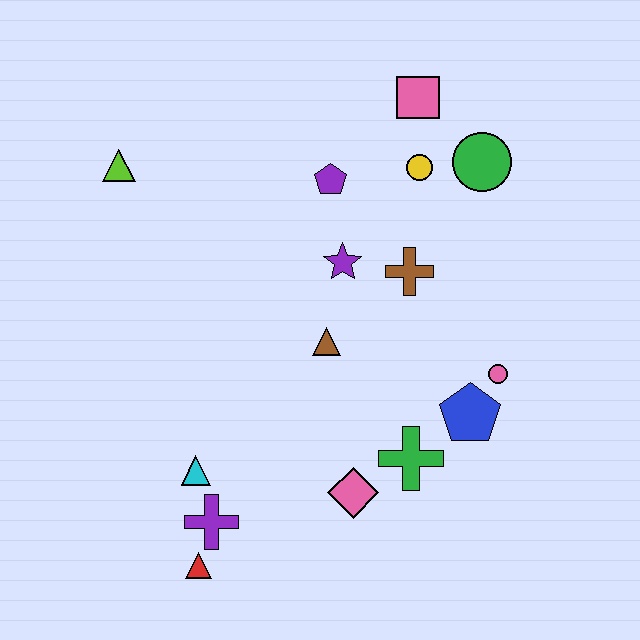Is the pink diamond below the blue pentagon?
Yes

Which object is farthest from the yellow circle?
The red triangle is farthest from the yellow circle.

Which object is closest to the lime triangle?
The purple pentagon is closest to the lime triangle.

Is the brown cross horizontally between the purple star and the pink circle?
Yes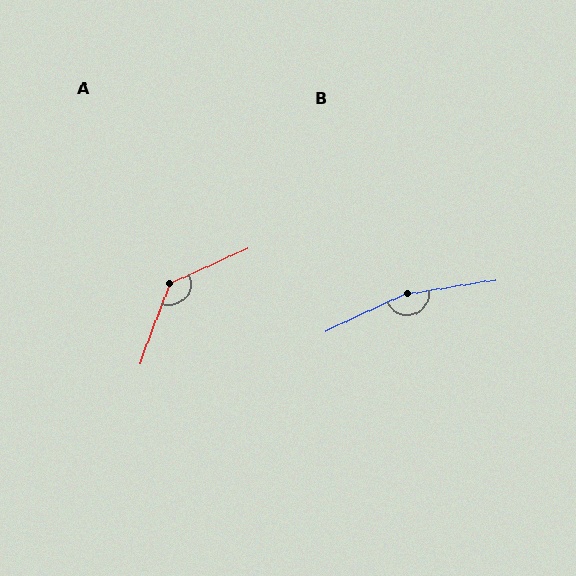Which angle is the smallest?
A, at approximately 134 degrees.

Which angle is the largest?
B, at approximately 163 degrees.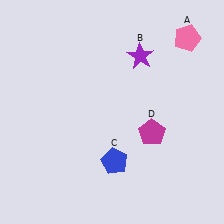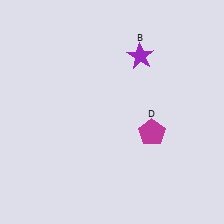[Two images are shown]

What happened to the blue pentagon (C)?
The blue pentagon (C) was removed in Image 2. It was in the bottom-right area of Image 1.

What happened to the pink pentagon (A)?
The pink pentagon (A) was removed in Image 2. It was in the top-right area of Image 1.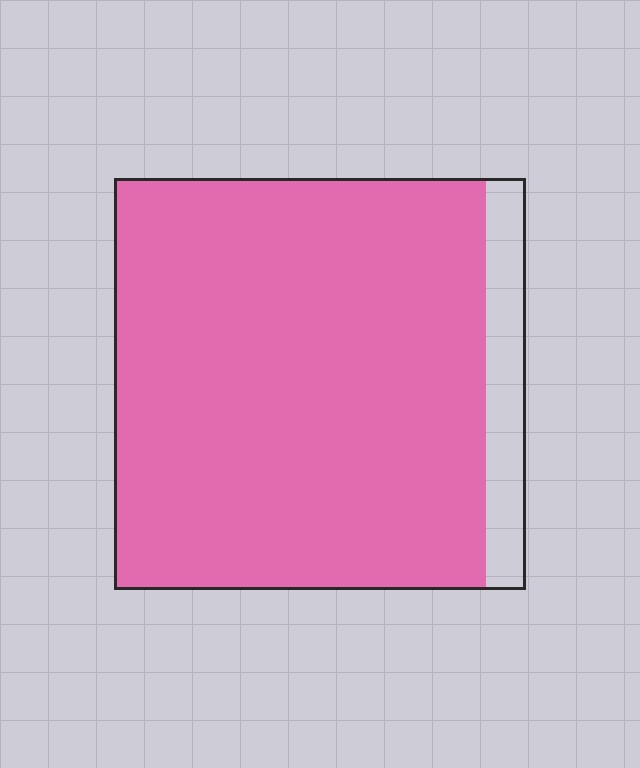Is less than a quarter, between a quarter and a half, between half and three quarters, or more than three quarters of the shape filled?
More than three quarters.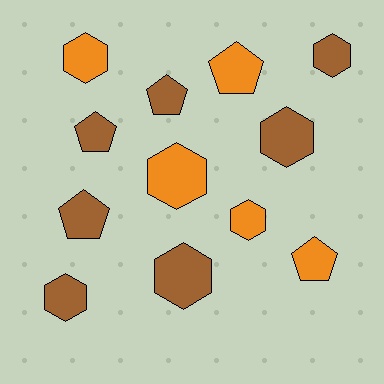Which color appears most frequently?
Brown, with 7 objects.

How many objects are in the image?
There are 12 objects.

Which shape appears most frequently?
Hexagon, with 7 objects.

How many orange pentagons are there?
There are 2 orange pentagons.